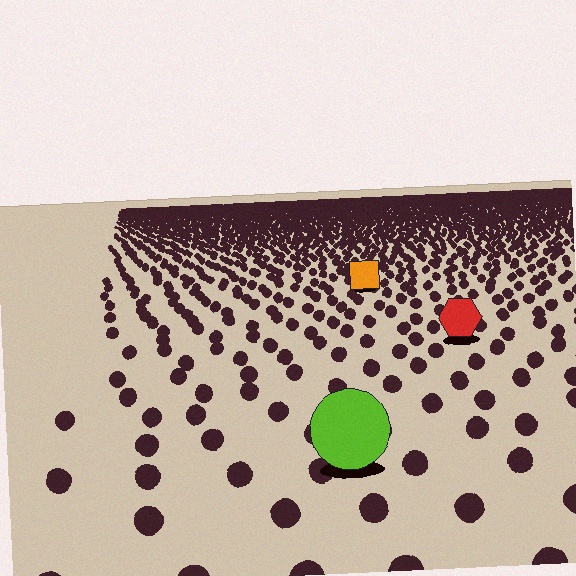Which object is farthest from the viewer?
The orange square is farthest from the viewer. It appears smaller and the ground texture around it is denser.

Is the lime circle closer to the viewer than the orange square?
Yes. The lime circle is closer — you can tell from the texture gradient: the ground texture is coarser near it.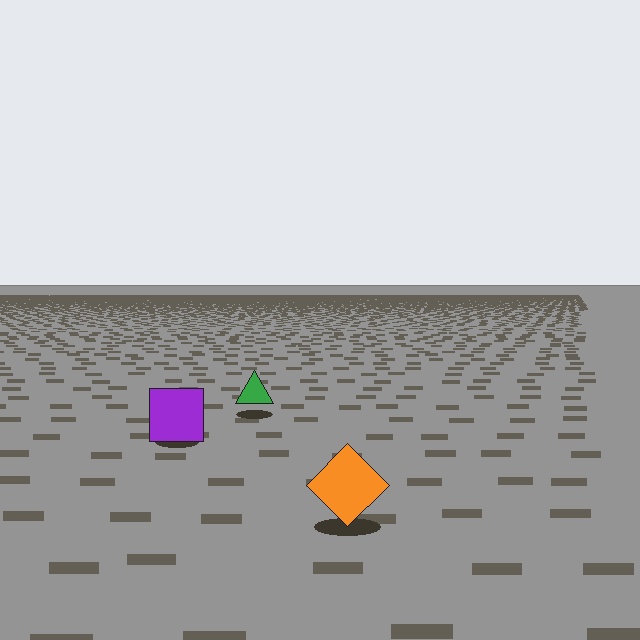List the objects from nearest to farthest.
From nearest to farthest: the orange diamond, the purple square, the green triangle.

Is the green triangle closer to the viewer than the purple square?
No. The purple square is closer — you can tell from the texture gradient: the ground texture is coarser near it.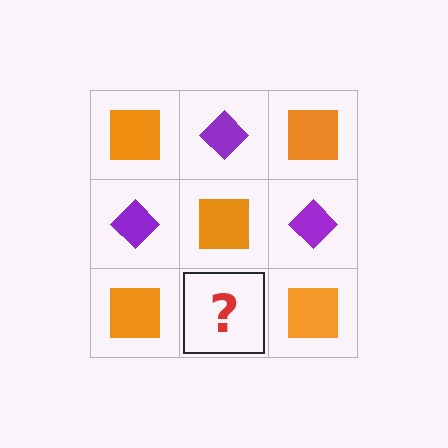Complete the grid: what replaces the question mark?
The question mark should be replaced with a purple diamond.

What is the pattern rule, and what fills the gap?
The rule is that it alternates orange square and purple diamond in a checkerboard pattern. The gap should be filled with a purple diamond.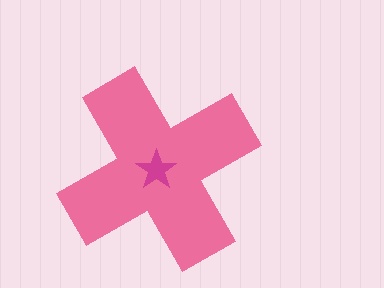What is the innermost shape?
The magenta star.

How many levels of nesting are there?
2.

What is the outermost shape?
The pink cross.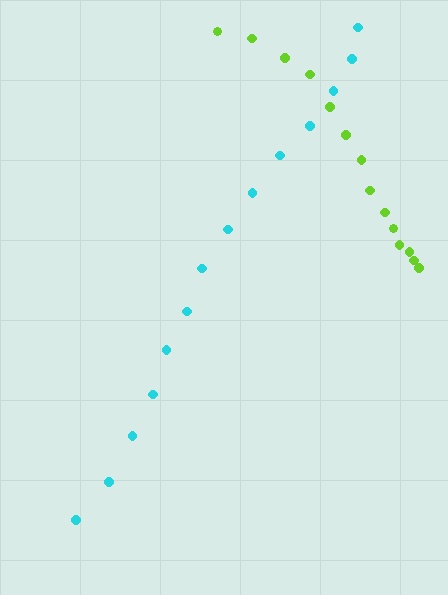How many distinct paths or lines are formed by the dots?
There are 2 distinct paths.